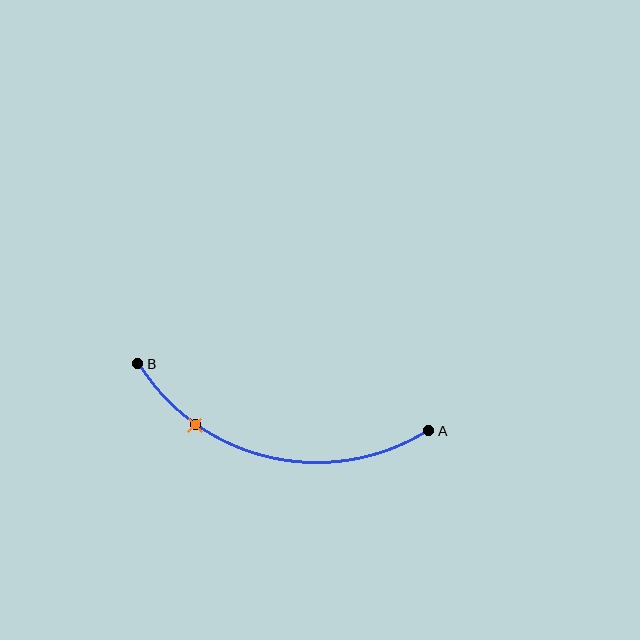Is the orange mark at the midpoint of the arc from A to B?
No. The orange mark lies on the arc but is closer to endpoint B. The arc midpoint would be at the point on the curve equidistant along the arc from both A and B.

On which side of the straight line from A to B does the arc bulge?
The arc bulges below the straight line connecting A and B.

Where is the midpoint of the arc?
The arc midpoint is the point on the curve farthest from the straight line joining A and B. It sits below that line.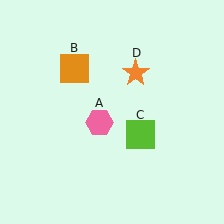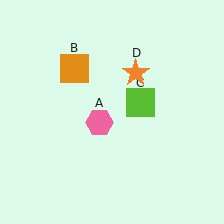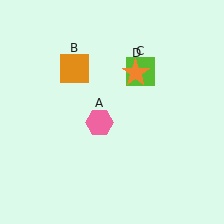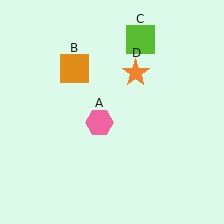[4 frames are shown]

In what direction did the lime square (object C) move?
The lime square (object C) moved up.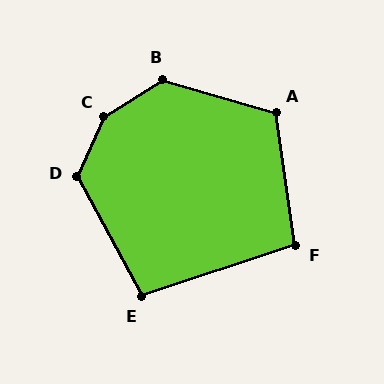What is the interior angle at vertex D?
Approximately 128 degrees (obtuse).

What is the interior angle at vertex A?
Approximately 114 degrees (obtuse).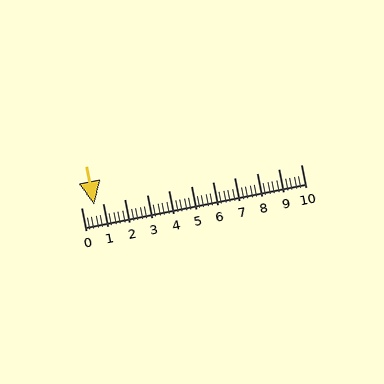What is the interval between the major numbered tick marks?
The major tick marks are spaced 1 units apart.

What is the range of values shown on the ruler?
The ruler shows values from 0 to 10.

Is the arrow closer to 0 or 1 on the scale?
The arrow is closer to 1.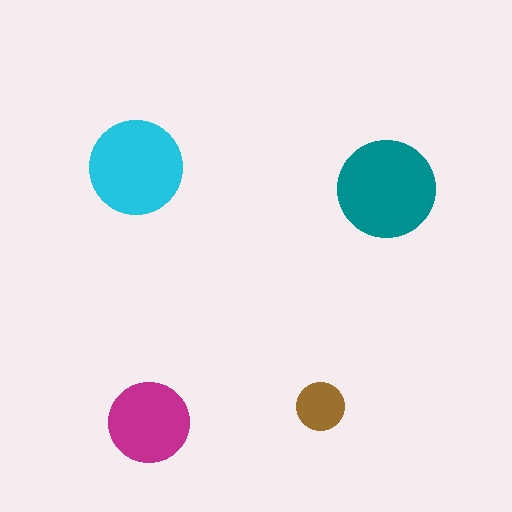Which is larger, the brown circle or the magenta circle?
The magenta one.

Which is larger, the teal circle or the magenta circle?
The teal one.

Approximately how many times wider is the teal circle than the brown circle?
About 2 times wider.